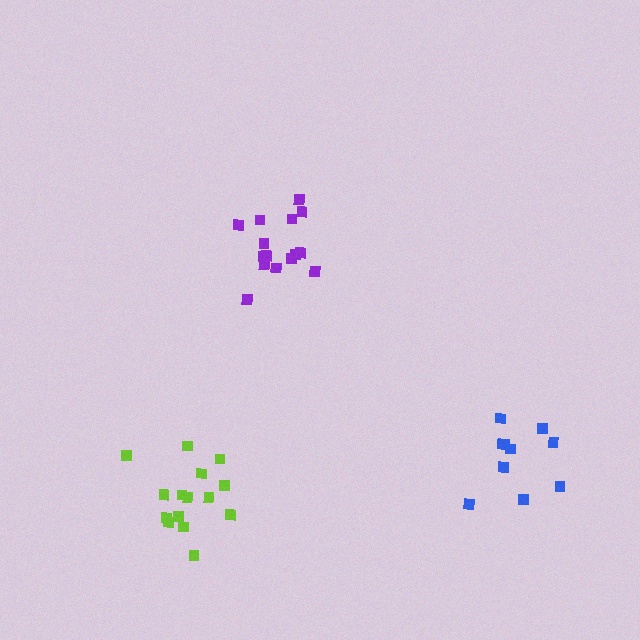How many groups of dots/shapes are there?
There are 3 groups.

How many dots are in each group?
Group 1: 15 dots, Group 2: 10 dots, Group 3: 15 dots (40 total).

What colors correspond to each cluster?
The clusters are colored: purple, blue, lime.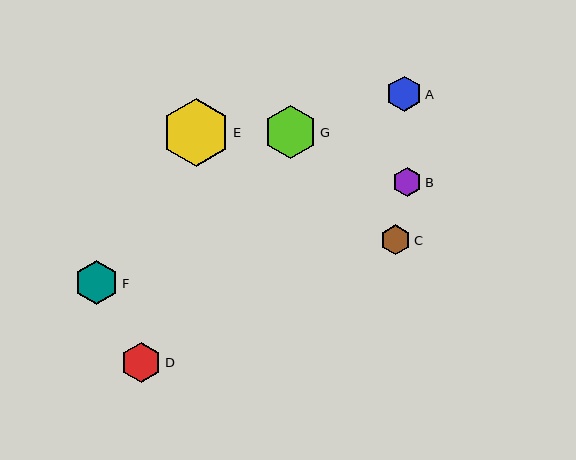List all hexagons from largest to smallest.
From largest to smallest: E, G, F, D, A, C, B.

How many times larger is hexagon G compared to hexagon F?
Hexagon G is approximately 1.2 times the size of hexagon F.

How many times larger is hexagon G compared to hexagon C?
Hexagon G is approximately 1.8 times the size of hexagon C.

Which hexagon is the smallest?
Hexagon B is the smallest with a size of approximately 29 pixels.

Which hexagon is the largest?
Hexagon E is the largest with a size of approximately 68 pixels.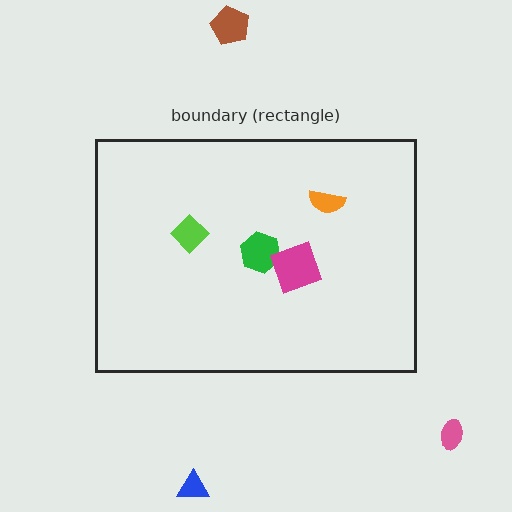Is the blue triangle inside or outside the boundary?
Outside.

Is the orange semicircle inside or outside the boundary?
Inside.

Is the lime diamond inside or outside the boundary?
Inside.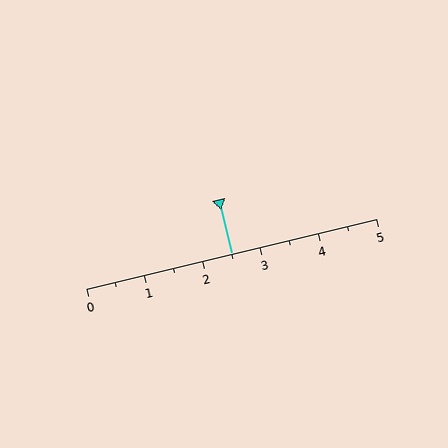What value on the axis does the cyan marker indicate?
The marker indicates approximately 2.5.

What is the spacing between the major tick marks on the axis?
The major ticks are spaced 1 apart.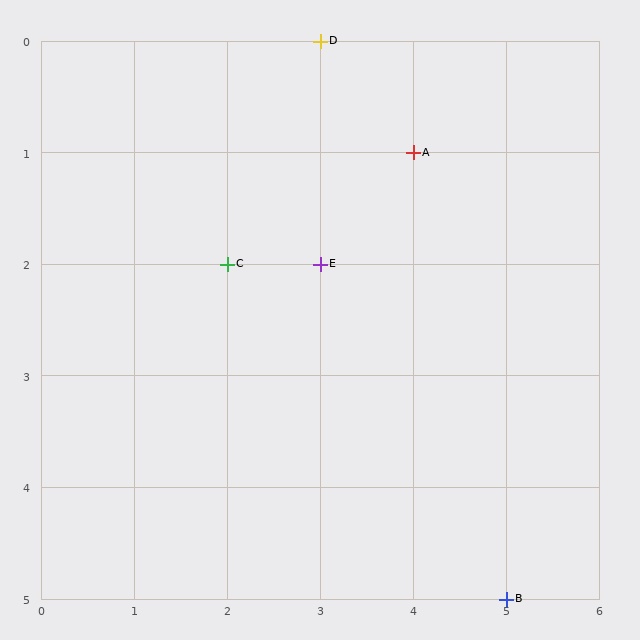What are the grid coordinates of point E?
Point E is at grid coordinates (3, 2).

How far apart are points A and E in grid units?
Points A and E are 1 column and 1 row apart (about 1.4 grid units diagonally).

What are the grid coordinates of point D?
Point D is at grid coordinates (3, 0).